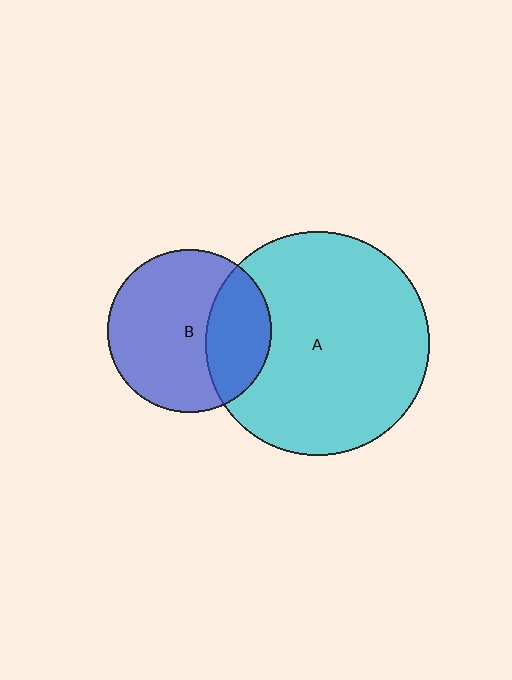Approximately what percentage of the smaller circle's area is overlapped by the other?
Approximately 30%.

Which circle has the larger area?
Circle A (cyan).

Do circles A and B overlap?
Yes.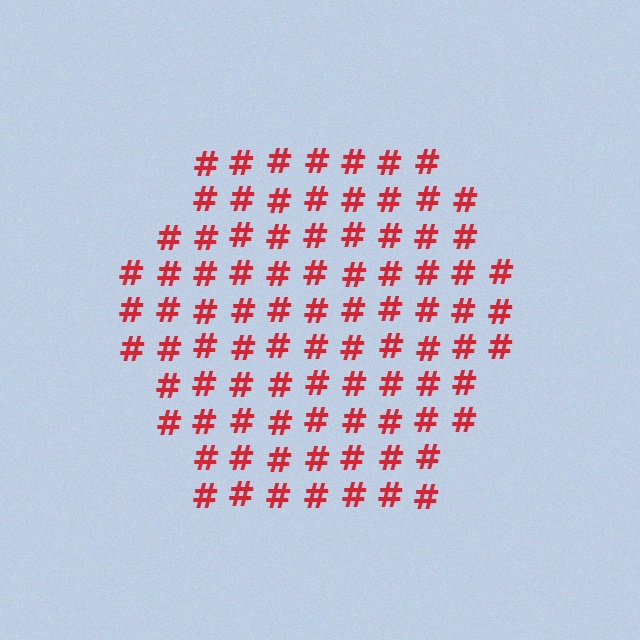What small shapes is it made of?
It is made of small hash symbols.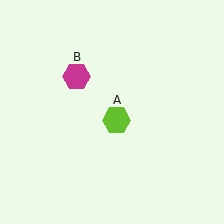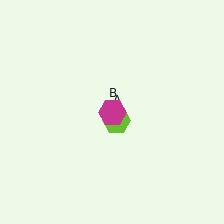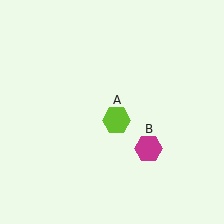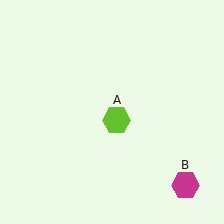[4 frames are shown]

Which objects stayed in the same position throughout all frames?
Lime hexagon (object A) remained stationary.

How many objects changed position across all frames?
1 object changed position: magenta hexagon (object B).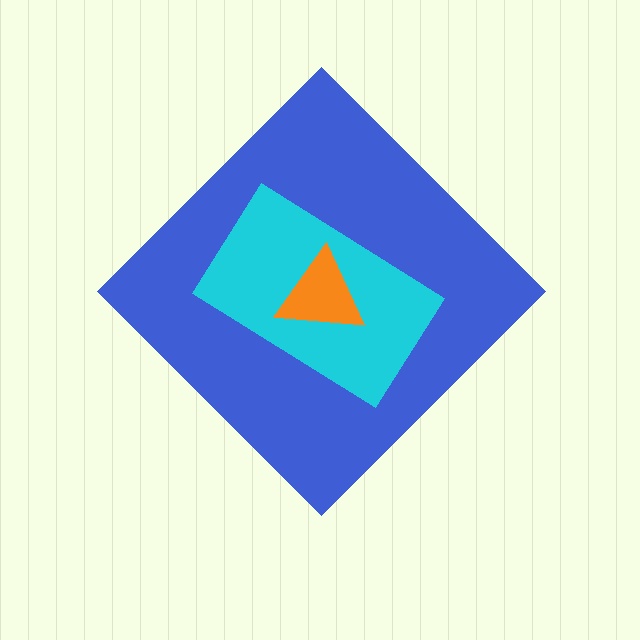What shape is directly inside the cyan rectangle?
The orange triangle.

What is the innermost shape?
The orange triangle.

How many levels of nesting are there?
3.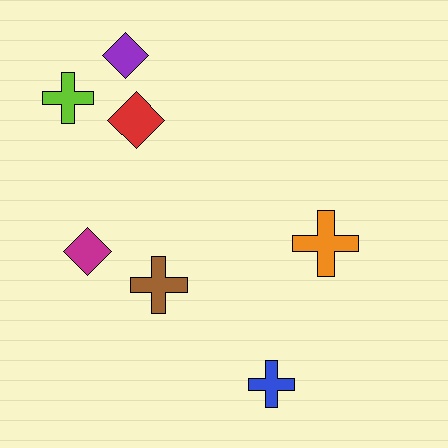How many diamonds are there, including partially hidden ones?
There are 3 diamonds.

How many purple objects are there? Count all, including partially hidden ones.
There is 1 purple object.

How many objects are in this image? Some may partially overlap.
There are 7 objects.